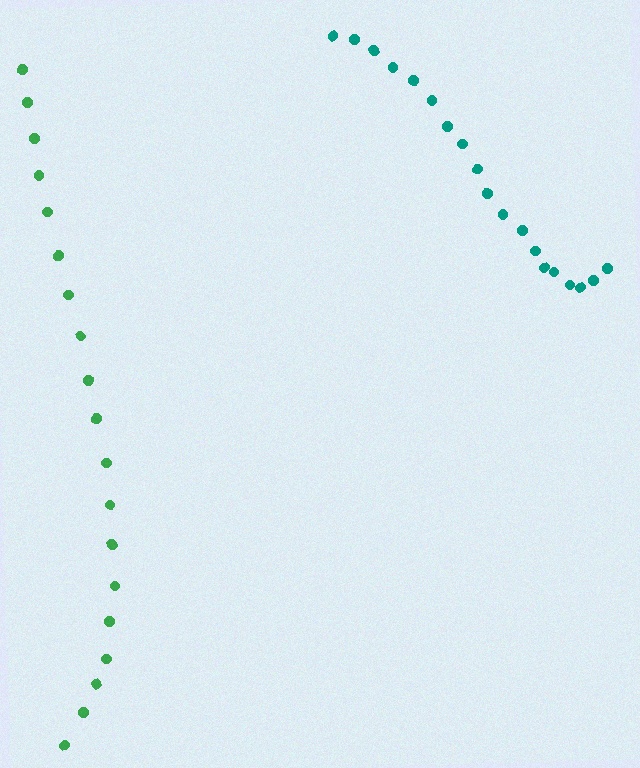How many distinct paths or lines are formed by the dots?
There are 2 distinct paths.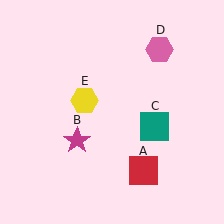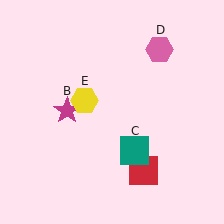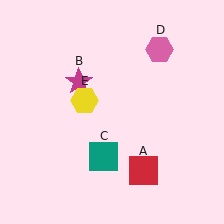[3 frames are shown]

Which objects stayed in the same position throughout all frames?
Red square (object A) and pink hexagon (object D) and yellow hexagon (object E) remained stationary.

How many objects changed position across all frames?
2 objects changed position: magenta star (object B), teal square (object C).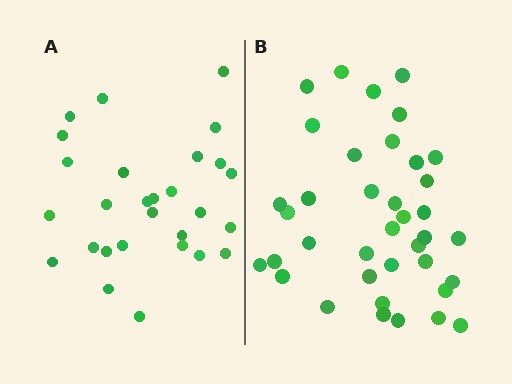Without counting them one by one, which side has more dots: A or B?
Region B (the right region) has more dots.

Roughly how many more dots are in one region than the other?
Region B has roughly 10 or so more dots than region A.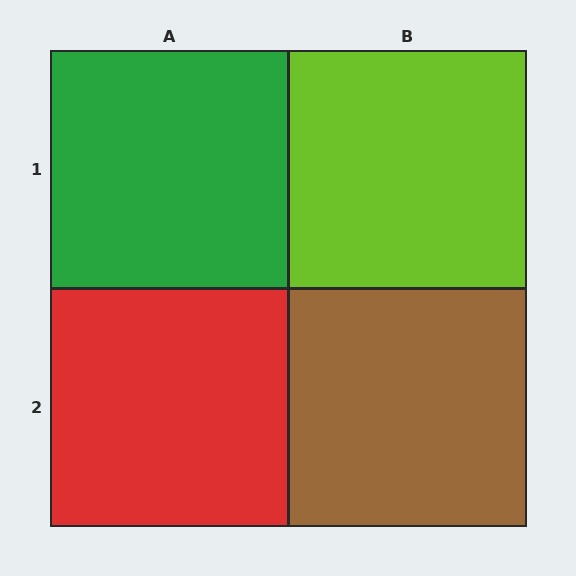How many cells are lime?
1 cell is lime.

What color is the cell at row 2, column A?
Red.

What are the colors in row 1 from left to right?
Green, lime.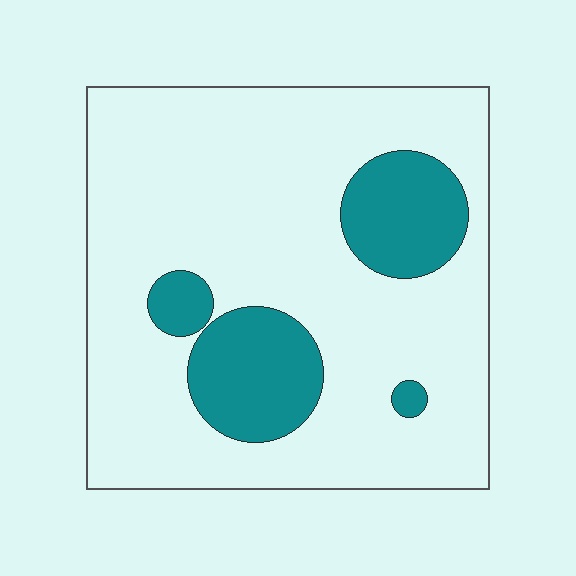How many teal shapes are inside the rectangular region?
4.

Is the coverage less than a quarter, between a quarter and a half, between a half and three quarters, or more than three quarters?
Less than a quarter.